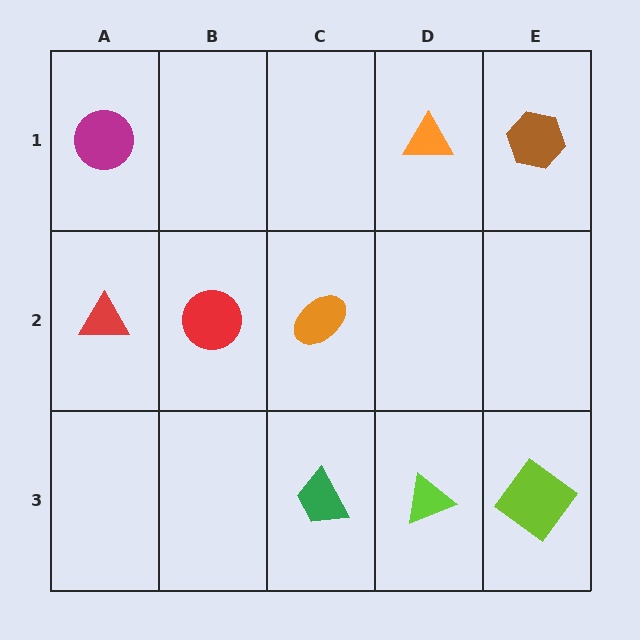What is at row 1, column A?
A magenta circle.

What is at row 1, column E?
A brown hexagon.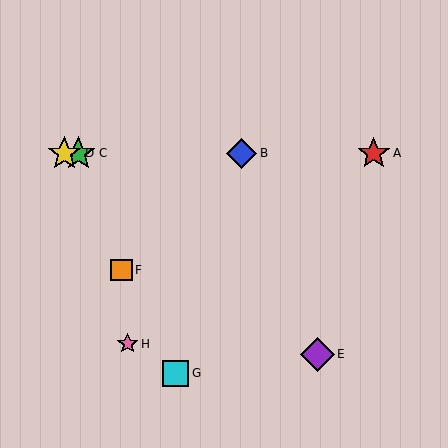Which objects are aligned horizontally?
Objects A, B, C, D are aligned horizontally.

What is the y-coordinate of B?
Object B is at y≈153.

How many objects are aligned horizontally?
4 objects (A, B, C, D) are aligned horizontally.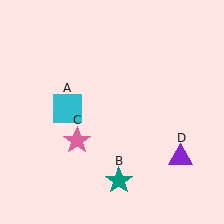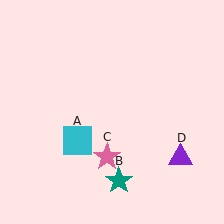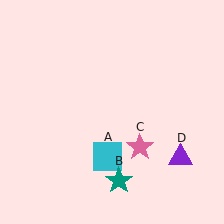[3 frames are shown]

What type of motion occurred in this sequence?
The cyan square (object A), pink star (object C) rotated counterclockwise around the center of the scene.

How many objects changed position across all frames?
2 objects changed position: cyan square (object A), pink star (object C).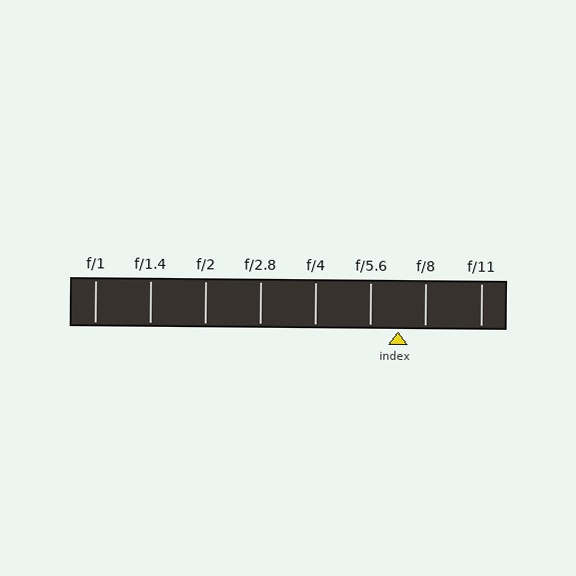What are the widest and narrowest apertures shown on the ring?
The widest aperture shown is f/1 and the narrowest is f/11.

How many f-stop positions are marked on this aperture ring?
There are 8 f-stop positions marked.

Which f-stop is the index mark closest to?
The index mark is closest to f/8.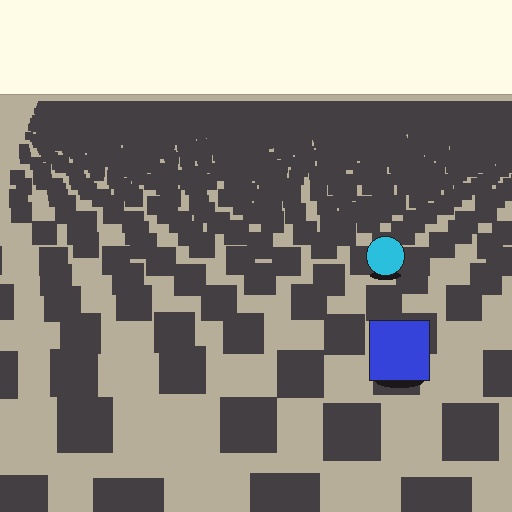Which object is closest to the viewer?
The blue square is closest. The texture marks near it are larger and more spread out.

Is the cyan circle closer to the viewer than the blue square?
No. The blue square is closer — you can tell from the texture gradient: the ground texture is coarser near it.